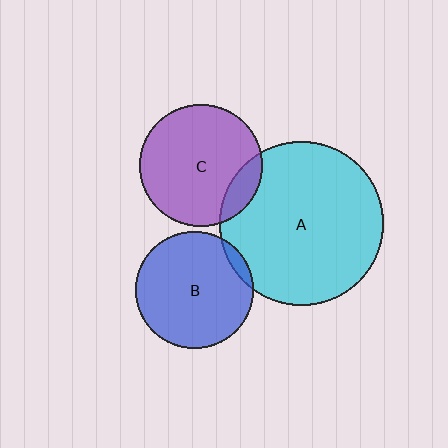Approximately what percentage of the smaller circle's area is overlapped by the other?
Approximately 15%.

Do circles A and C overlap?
Yes.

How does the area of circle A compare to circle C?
Approximately 1.8 times.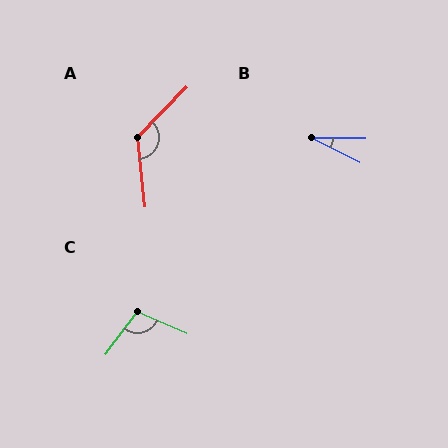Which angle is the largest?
A, at approximately 130 degrees.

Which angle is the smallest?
B, at approximately 27 degrees.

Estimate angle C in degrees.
Approximately 103 degrees.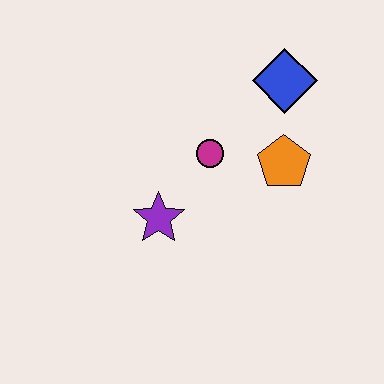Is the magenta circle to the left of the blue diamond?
Yes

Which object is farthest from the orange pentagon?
The purple star is farthest from the orange pentagon.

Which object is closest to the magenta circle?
The orange pentagon is closest to the magenta circle.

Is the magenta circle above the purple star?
Yes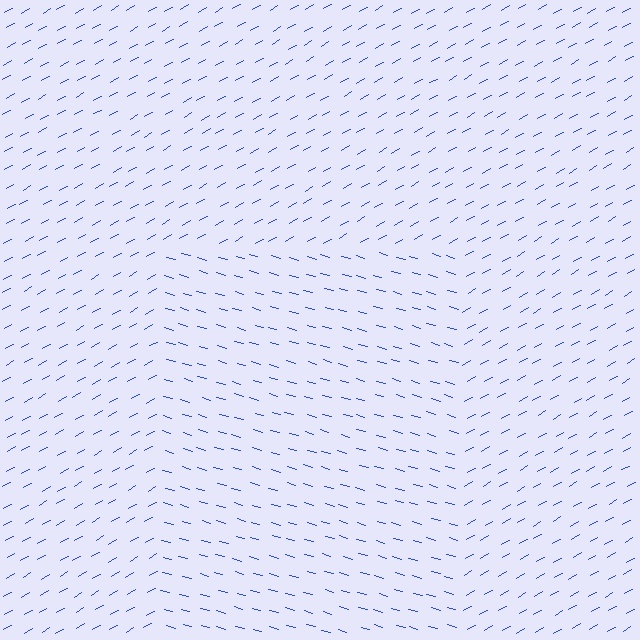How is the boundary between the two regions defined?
The boundary is defined purely by a change in line orientation (approximately 45 degrees difference). All lines are the same color and thickness.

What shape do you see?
I see a rectangle.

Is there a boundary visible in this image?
Yes, there is a texture boundary formed by a change in line orientation.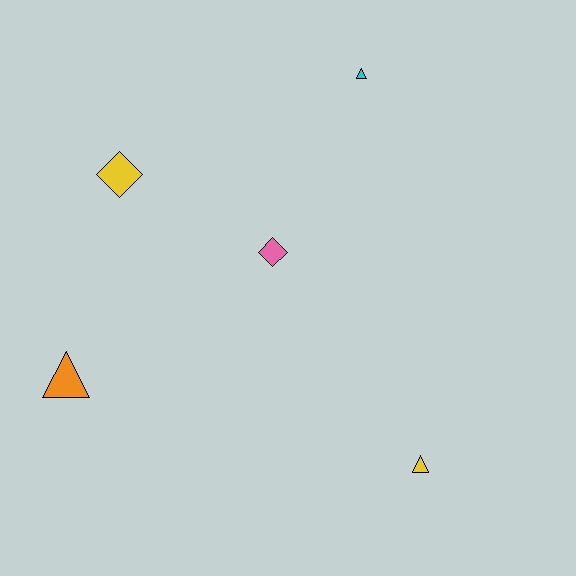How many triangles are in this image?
There are 3 triangles.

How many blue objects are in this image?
There are no blue objects.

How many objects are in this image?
There are 5 objects.